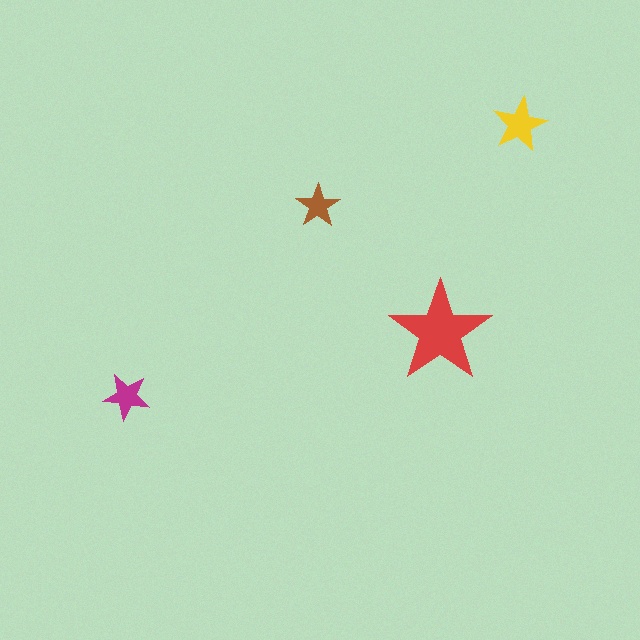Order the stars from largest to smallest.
the red one, the yellow one, the magenta one, the brown one.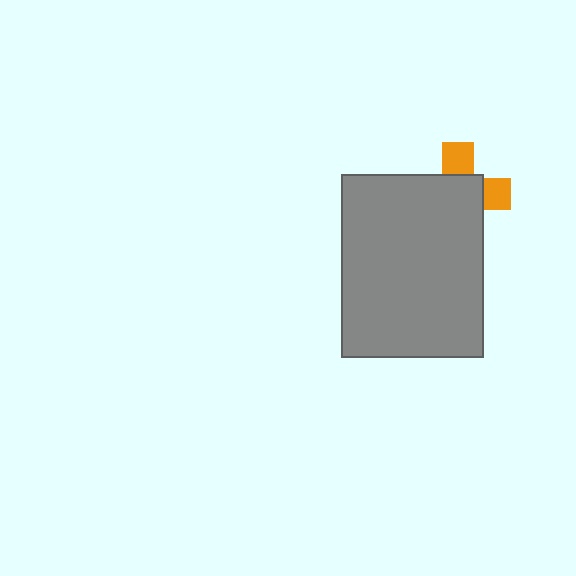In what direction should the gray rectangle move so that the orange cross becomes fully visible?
The gray rectangle should move toward the lower-left. That is the shortest direction to clear the overlap and leave the orange cross fully visible.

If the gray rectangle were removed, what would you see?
You would see the complete orange cross.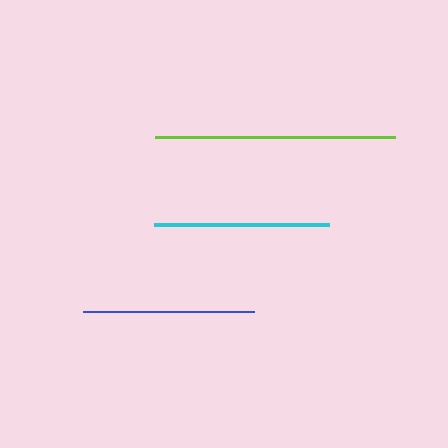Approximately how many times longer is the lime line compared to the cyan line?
The lime line is approximately 1.4 times the length of the cyan line.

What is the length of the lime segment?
The lime segment is approximately 240 pixels long.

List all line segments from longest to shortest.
From longest to shortest: lime, cyan, blue.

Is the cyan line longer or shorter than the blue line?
The cyan line is longer than the blue line.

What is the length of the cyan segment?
The cyan segment is approximately 175 pixels long.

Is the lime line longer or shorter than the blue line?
The lime line is longer than the blue line.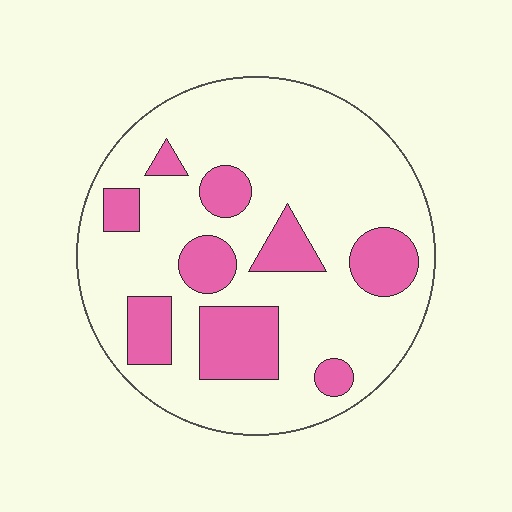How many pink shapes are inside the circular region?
9.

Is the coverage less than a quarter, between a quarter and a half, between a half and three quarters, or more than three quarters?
Less than a quarter.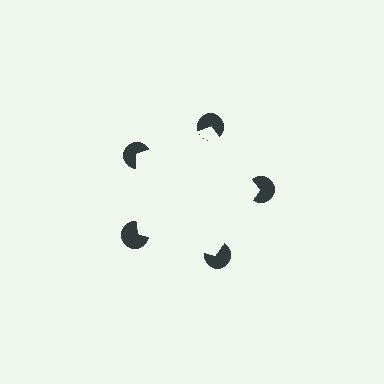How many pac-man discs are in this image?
There are 5 — one at each vertex of the illusory pentagon.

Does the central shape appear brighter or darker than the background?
It typically appears slightly brighter than the background, even though no actual brightness change is drawn.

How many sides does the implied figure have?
5 sides.